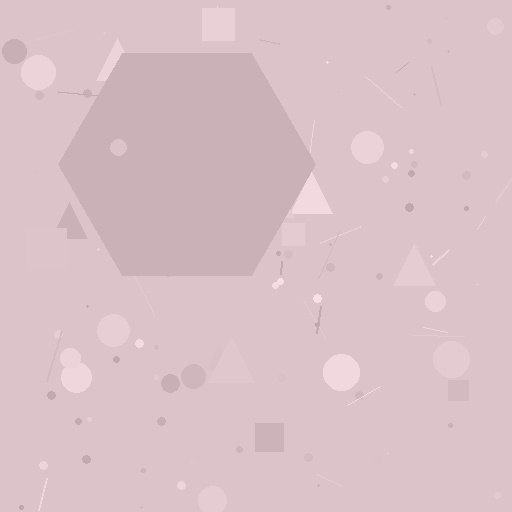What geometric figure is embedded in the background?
A hexagon is embedded in the background.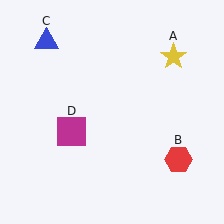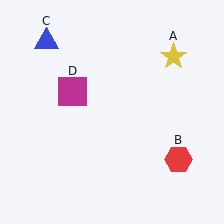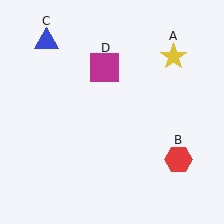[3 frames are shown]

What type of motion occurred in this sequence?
The magenta square (object D) rotated clockwise around the center of the scene.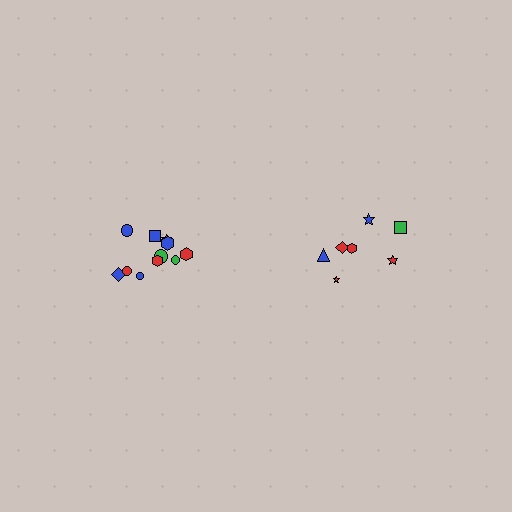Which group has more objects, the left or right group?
The left group.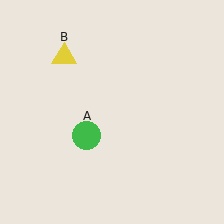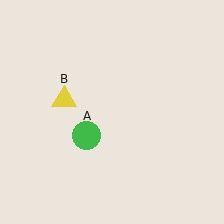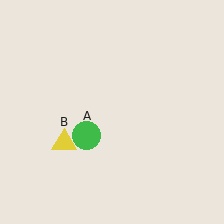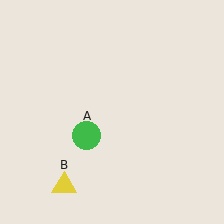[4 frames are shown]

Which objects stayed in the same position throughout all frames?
Green circle (object A) remained stationary.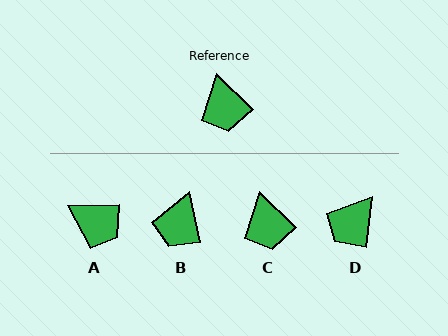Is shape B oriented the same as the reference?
No, it is off by about 34 degrees.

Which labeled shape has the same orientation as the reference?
C.